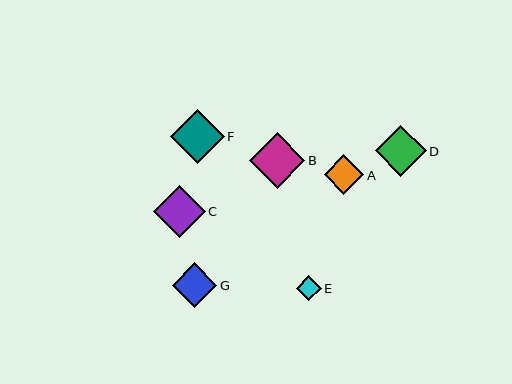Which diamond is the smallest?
Diamond E is the smallest with a size of approximately 25 pixels.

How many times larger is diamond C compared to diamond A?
Diamond C is approximately 1.3 times the size of diamond A.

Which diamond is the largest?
Diamond B is the largest with a size of approximately 55 pixels.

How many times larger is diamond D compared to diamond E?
Diamond D is approximately 2.0 times the size of diamond E.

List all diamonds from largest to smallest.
From largest to smallest: B, F, C, D, G, A, E.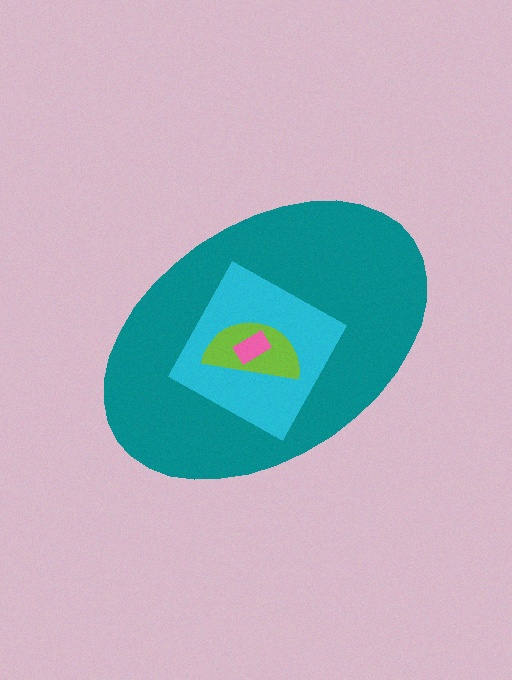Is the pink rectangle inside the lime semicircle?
Yes.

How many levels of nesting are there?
4.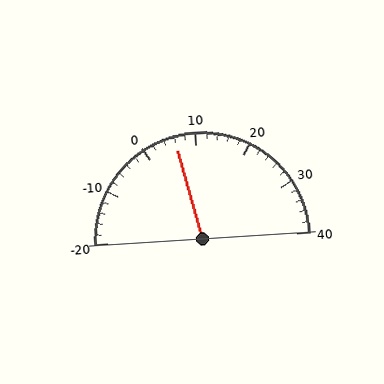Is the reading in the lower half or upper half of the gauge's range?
The reading is in the lower half of the range (-20 to 40).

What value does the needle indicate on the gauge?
The needle indicates approximately 6.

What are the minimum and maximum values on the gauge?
The gauge ranges from -20 to 40.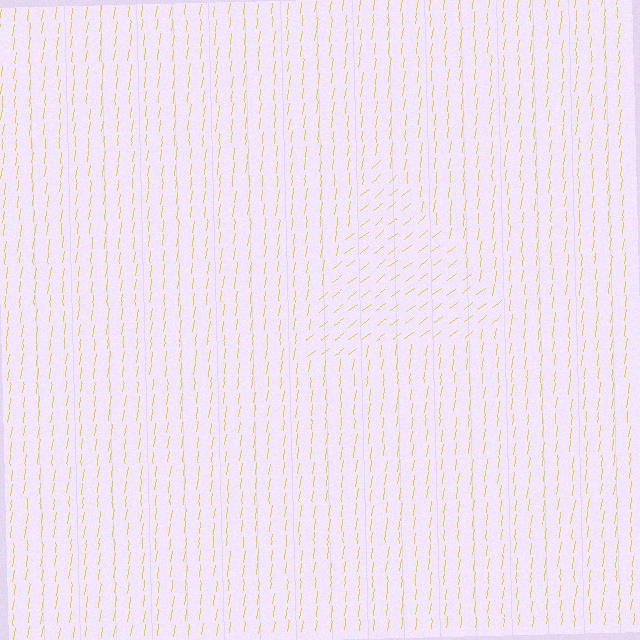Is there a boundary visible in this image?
Yes, there is a texture boundary formed by a change in line orientation.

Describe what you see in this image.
The image is filled with small yellow line segments. A triangle region in the image has lines oriented differently from the surrounding lines, creating a visible texture boundary.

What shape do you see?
I see a triangle.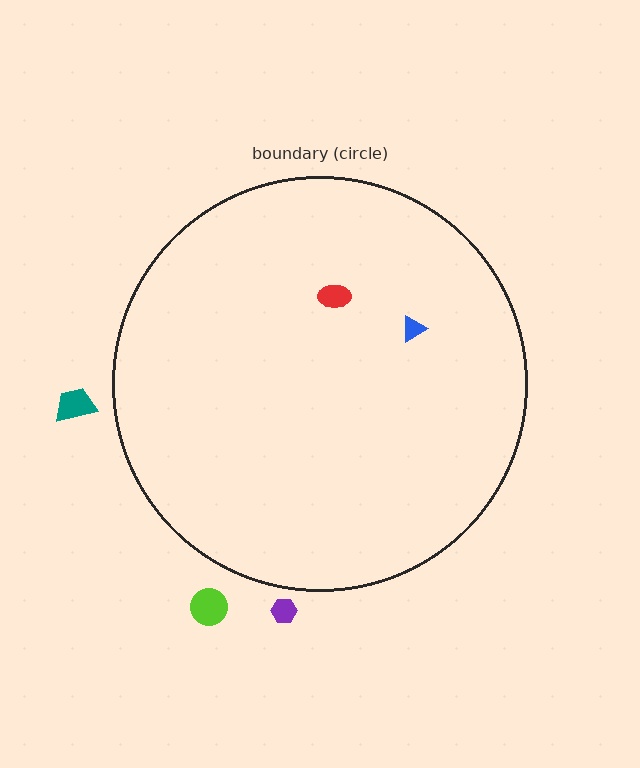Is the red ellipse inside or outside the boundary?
Inside.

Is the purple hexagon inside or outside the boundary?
Outside.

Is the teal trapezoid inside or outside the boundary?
Outside.